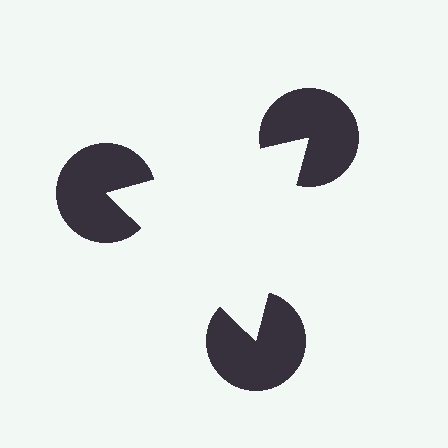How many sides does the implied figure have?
3 sides.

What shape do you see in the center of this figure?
An illusory triangle — its edges are inferred from the aligned wedge cuts in the pac-man discs, not physically drawn.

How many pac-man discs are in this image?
There are 3 — one at each vertex of the illusory triangle.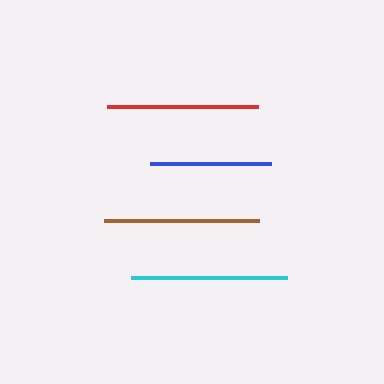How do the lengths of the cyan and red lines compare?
The cyan and red lines are approximately the same length.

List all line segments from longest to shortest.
From longest to shortest: cyan, brown, red, blue.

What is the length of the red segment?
The red segment is approximately 151 pixels long.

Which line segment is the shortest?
The blue line is the shortest at approximately 121 pixels.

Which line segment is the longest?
The cyan line is the longest at approximately 156 pixels.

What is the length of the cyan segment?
The cyan segment is approximately 156 pixels long.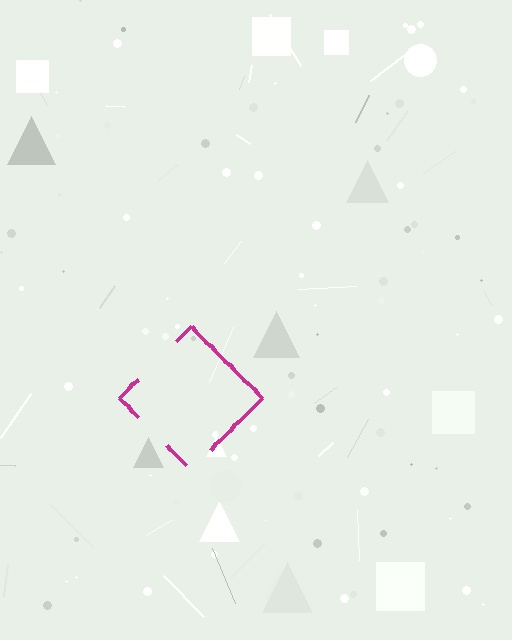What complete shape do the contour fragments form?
The contour fragments form a diamond.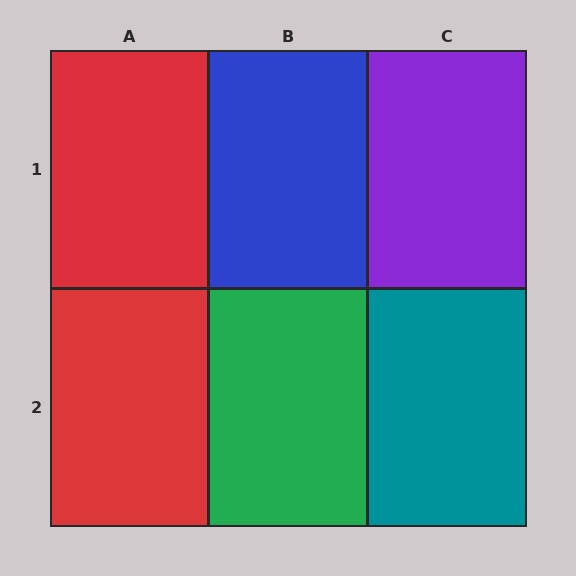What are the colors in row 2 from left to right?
Red, green, teal.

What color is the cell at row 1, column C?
Purple.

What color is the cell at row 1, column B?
Blue.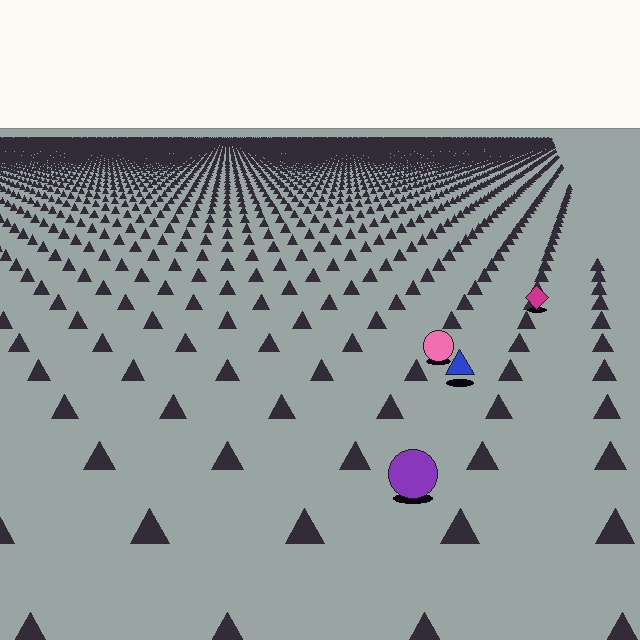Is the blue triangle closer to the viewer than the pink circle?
Yes. The blue triangle is closer — you can tell from the texture gradient: the ground texture is coarser near it.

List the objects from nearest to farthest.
From nearest to farthest: the purple circle, the blue triangle, the pink circle, the magenta diamond.